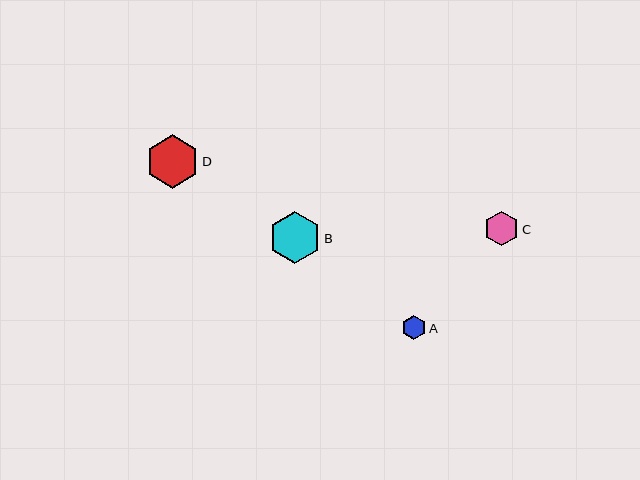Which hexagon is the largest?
Hexagon D is the largest with a size of approximately 53 pixels.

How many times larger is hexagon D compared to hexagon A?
Hexagon D is approximately 2.2 times the size of hexagon A.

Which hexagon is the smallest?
Hexagon A is the smallest with a size of approximately 24 pixels.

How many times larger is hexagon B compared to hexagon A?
Hexagon B is approximately 2.2 times the size of hexagon A.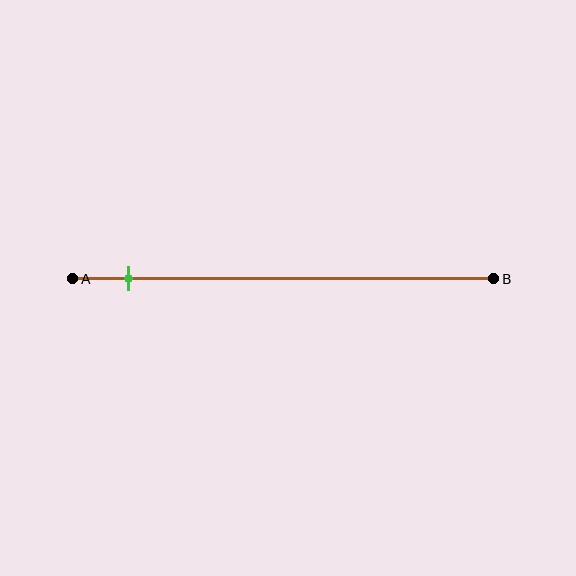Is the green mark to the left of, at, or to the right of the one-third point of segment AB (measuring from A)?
The green mark is to the left of the one-third point of segment AB.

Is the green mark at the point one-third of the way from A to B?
No, the mark is at about 15% from A, not at the 33% one-third point.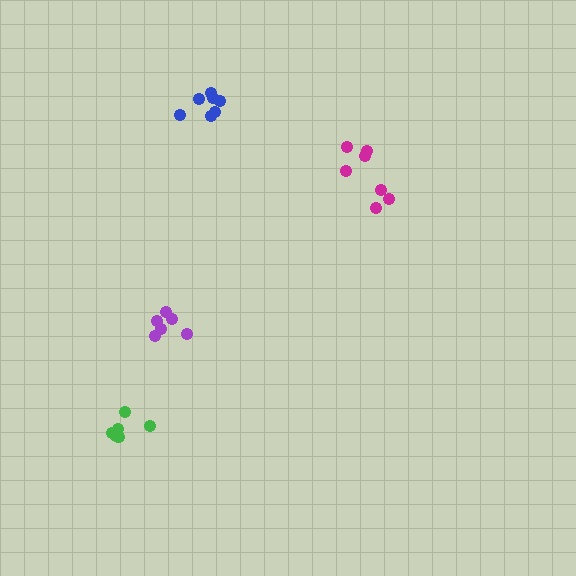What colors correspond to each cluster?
The clusters are colored: purple, magenta, blue, green.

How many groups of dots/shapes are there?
There are 4 groups.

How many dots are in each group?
Group 1: 6 dots, Group 2: 7 dots, Group 3: 7 dots, Group 4: 6 dots (26 total).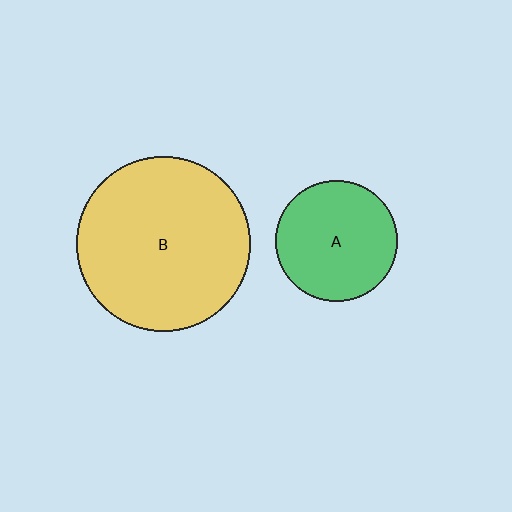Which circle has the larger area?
Circle B (yellow).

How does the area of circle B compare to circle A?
Approximately 2.1 times.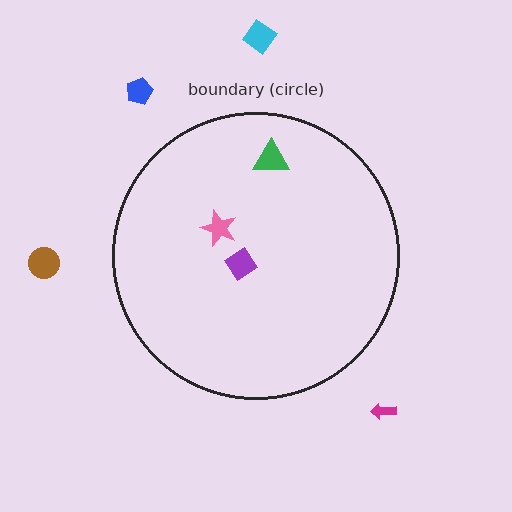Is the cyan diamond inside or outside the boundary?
Outside.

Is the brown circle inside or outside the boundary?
Outside.